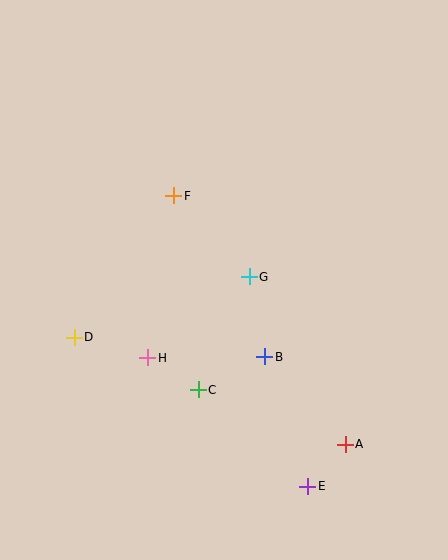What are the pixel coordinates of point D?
Point D is at (74, 337).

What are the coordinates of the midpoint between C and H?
The midpoint between C and H is at (173, 374).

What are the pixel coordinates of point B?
Point B is at (265, 357).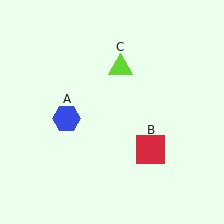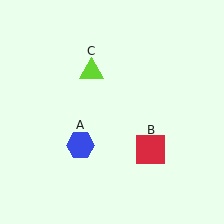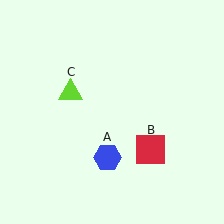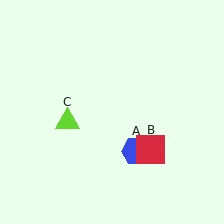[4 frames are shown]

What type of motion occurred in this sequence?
The blue hexagon (object A), lime triangle (object C) rotated counterclockwise around the center of the scene.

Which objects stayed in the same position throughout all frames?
Red square (object B) remained stationary.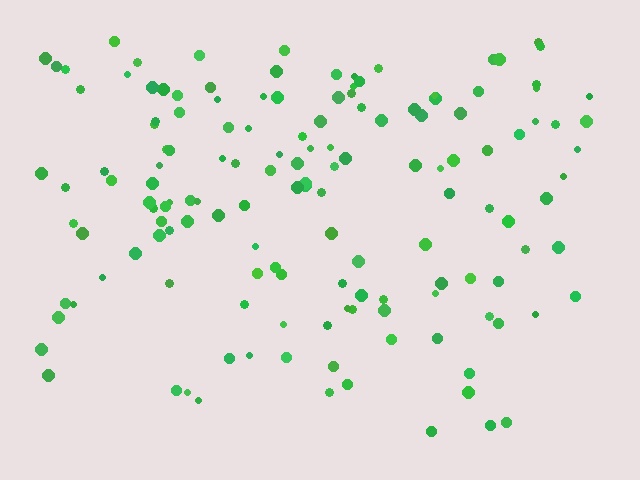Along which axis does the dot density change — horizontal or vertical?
Vertical.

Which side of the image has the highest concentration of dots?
The top.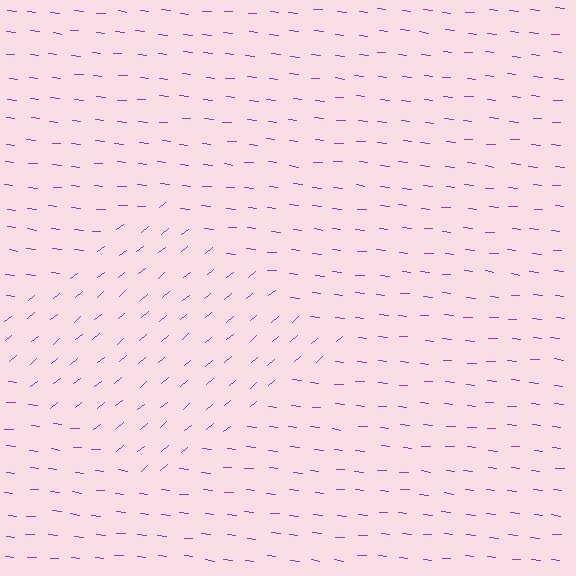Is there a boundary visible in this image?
Yes, there is a texture boundary formed by a change in line orientation.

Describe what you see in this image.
The image is filled with small purple line segments. A diamond region in the image has lines oriented differently from the surrounding lines, creating a visible texture boundary.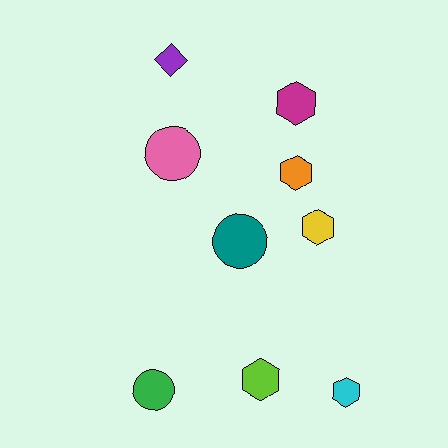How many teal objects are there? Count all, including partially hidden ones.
There is 1 teal object.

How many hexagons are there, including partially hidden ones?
There are 5 hexagons.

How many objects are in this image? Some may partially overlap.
There are 9 objects.